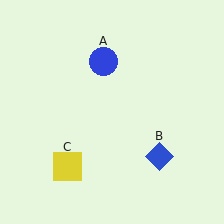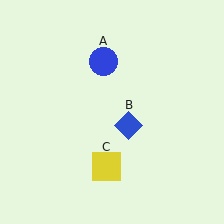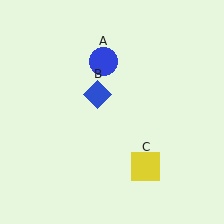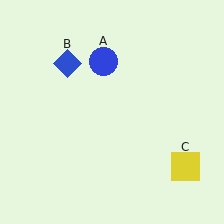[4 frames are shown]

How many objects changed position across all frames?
2 objects changed position: blue diamond (object B), yellow square (object C).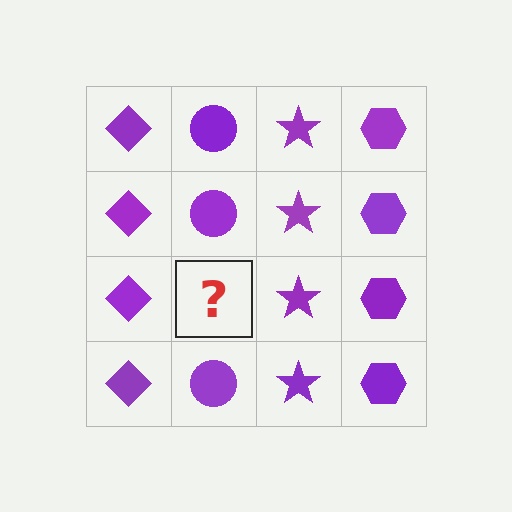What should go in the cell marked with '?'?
The missing cell should contain a purple circle.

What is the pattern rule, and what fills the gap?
The rule is that each column has a consistent shape. The gap should be filled with a purple circle.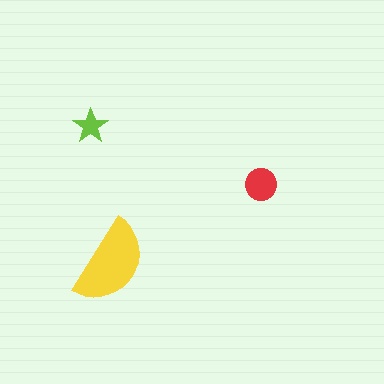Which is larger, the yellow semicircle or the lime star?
The yellow semicircle.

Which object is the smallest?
The lime star.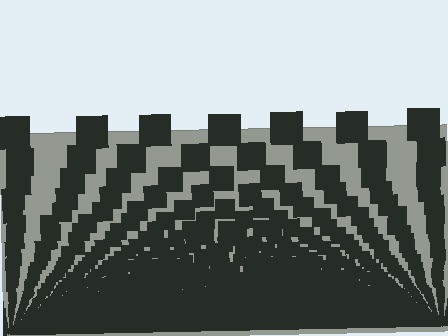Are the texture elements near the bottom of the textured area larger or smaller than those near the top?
Smaller. The gradient is inverted — elements near the bottom are smaller and denser.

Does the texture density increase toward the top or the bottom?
Density increases toward the bottom.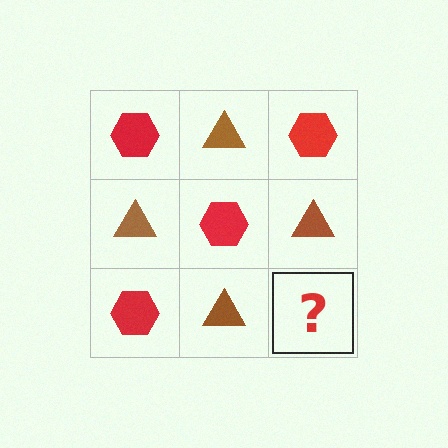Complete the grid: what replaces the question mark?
The question mark should be replaced with a red hexagon.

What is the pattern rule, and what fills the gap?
The rule is that it alternates red hexagon and brown triangle in a checkerboard pattern. The gap should be filled with a red hexagon.